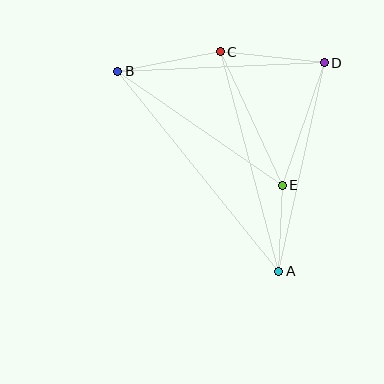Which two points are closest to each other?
Points A and E are closest to each other.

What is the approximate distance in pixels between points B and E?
The distance between B and E is approximately 200 pixels.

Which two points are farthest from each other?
Points A and B are farthest from each other.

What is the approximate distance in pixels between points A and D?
The distance between A and D is approximately 214 pixels.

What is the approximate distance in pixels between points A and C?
The distance between A and C is approximately 227 pixels.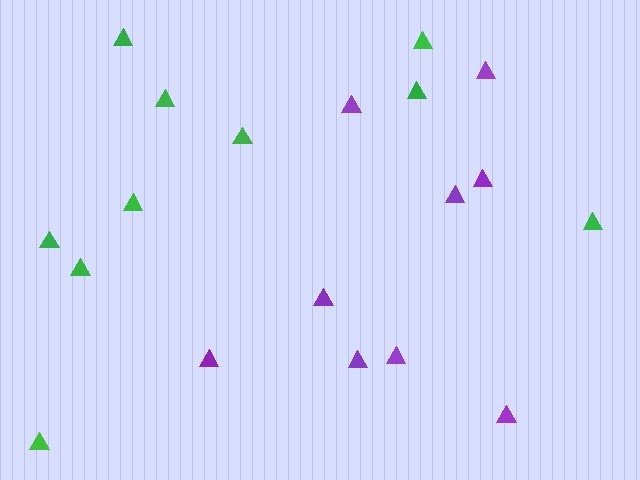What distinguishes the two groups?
There are 2 groups: one group of green triangles (10) and one group of purple triangles (9).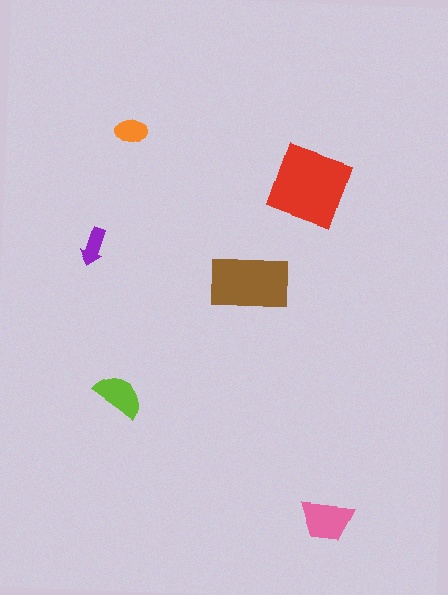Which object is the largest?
The red diamond.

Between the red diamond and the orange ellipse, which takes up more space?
The red diamond.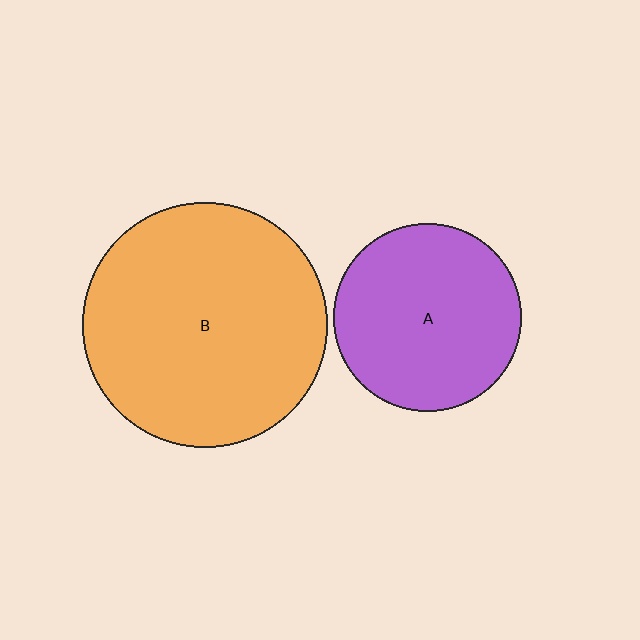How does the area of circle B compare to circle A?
Approximately 1.7 times.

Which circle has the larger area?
Circle B (orange).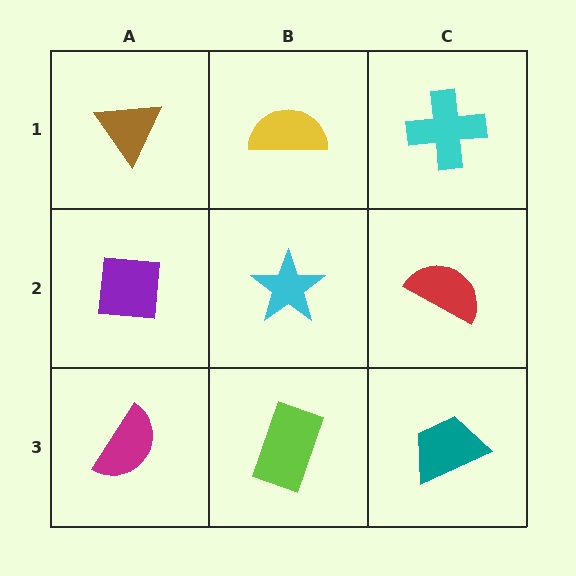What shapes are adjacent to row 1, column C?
A red semicircle (row 2, column C), a yellow semicircle (row 1, column B).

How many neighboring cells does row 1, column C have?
2.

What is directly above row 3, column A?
A purple square.